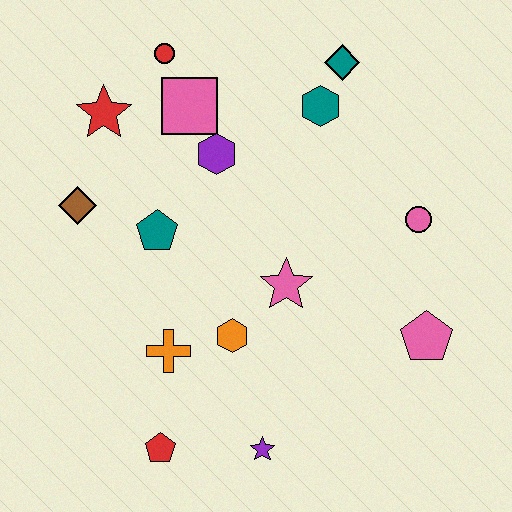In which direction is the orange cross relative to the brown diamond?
The orange cross is below the brown diamond.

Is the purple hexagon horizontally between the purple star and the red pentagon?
Yes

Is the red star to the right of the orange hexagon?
No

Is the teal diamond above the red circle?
No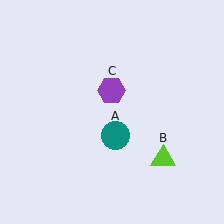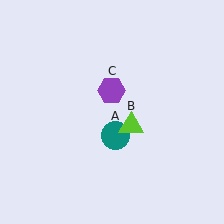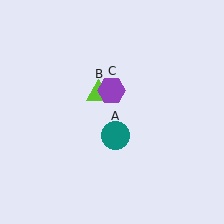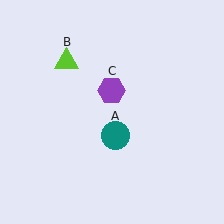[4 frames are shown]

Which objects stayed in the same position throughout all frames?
Teal circle (object A) and purple hexagon (object C) remained stationary.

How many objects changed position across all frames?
1 object changed position: lime triangle (object B).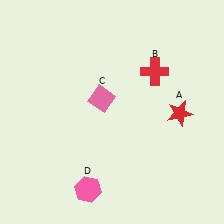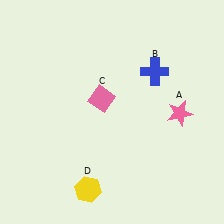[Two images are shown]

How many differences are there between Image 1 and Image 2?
There are 3 differences between the two images.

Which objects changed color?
A changed from red to pink. B changed from red to blue. D changed from pink to yellow.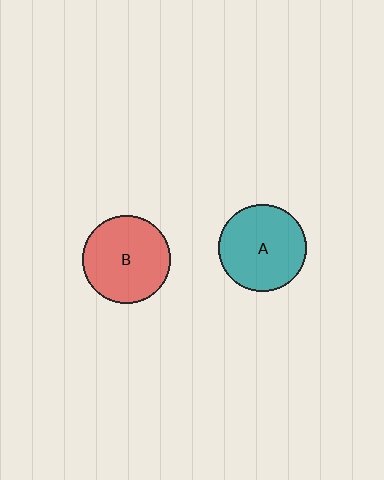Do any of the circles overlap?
No, none of the circles overlap.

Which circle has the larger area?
Circle A (teal).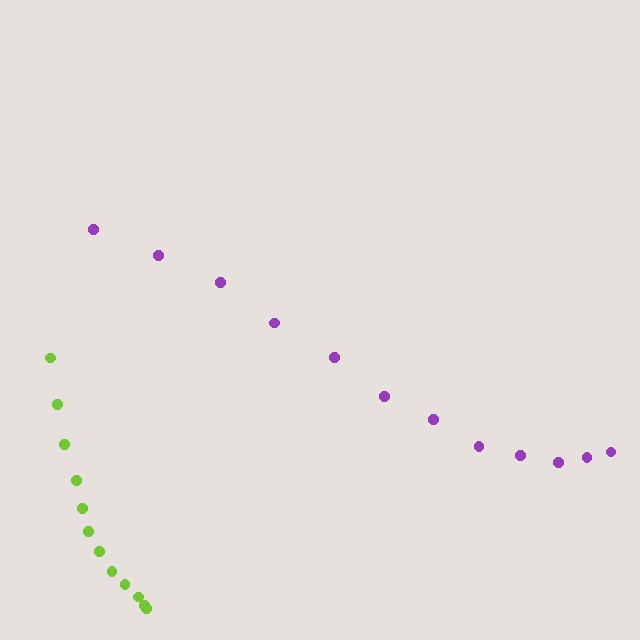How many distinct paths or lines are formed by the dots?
There are 2 distinct paths.